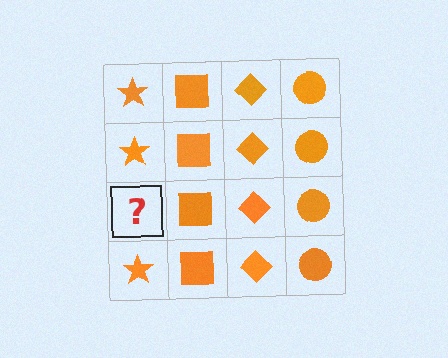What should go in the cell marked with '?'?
The missing cell should contain an orange star.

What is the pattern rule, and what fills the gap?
The rule is that each column has a consistent shape. The gap should be filled with an orange star.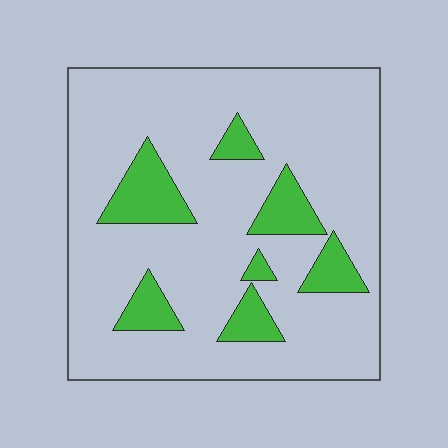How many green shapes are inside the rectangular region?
7.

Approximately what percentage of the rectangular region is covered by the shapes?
Approximately 15%.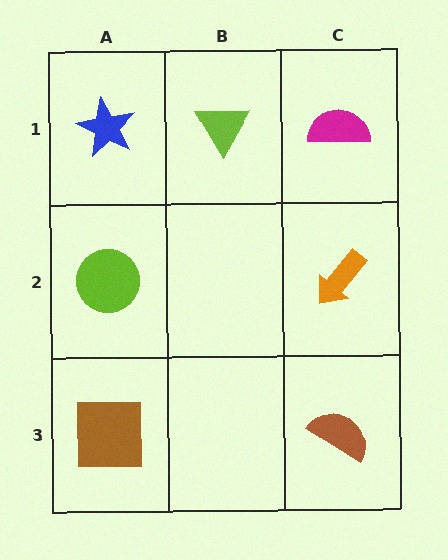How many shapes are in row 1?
3 shapes.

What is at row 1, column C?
A magenta semicircle.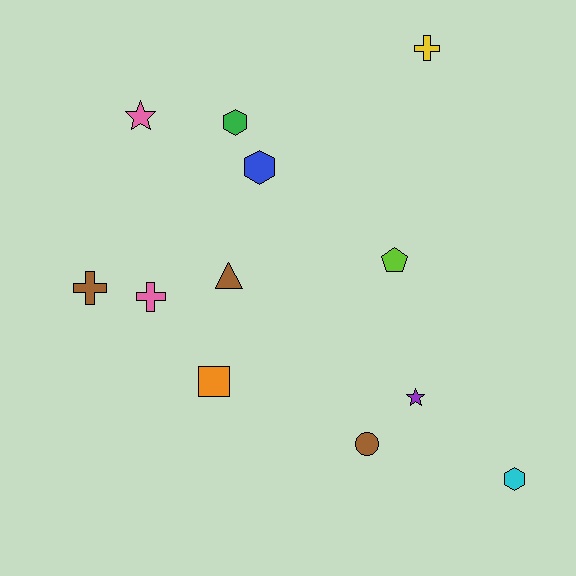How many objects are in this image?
There are 12 objects.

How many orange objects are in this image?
There is 1 orange object.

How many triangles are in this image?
There is 1 triangle.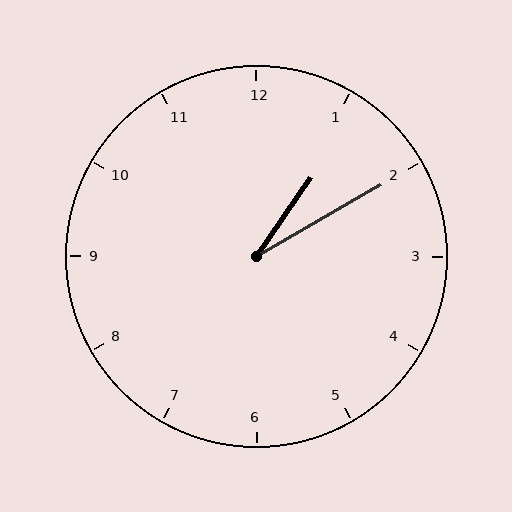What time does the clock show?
1:10.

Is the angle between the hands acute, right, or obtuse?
It is acute.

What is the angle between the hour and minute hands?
Approximately 25 degrees.